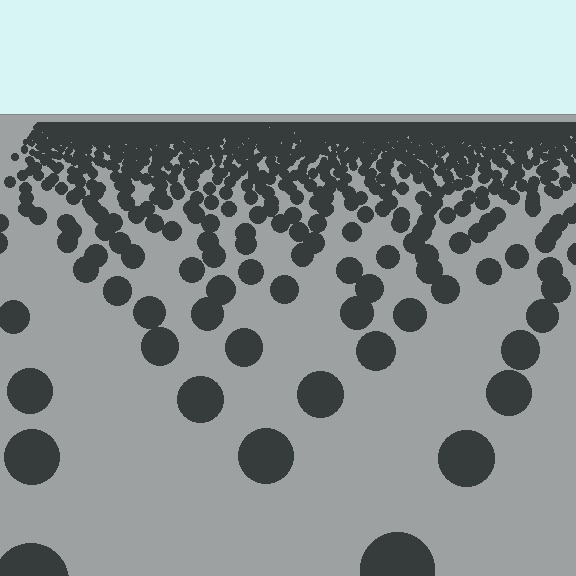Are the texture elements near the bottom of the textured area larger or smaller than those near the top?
Larger. Near the bottom, elements are closer to the viewer and appear at a bigger on-screen size.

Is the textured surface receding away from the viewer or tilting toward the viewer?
The surface is receding away from the viewer. Texture elements get smaller and denser toward the top.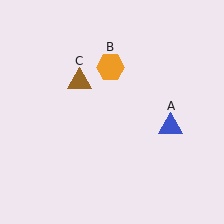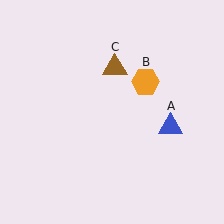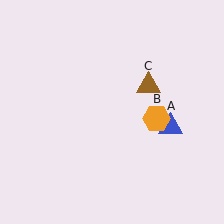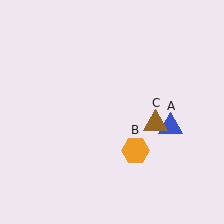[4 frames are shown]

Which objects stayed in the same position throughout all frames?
Blue triangle (object A) remained stationary.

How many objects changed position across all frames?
2 objects changed position: orange hexagon (object B), brown triangle (object C).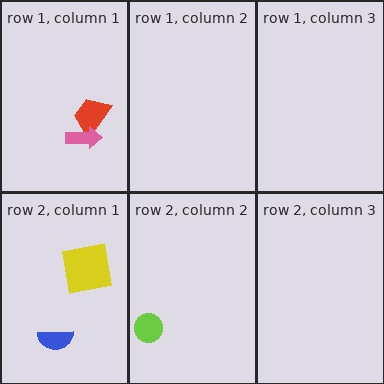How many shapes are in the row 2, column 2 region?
1.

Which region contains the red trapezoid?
The row 1, column 1 region.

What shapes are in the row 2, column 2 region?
The lime circle.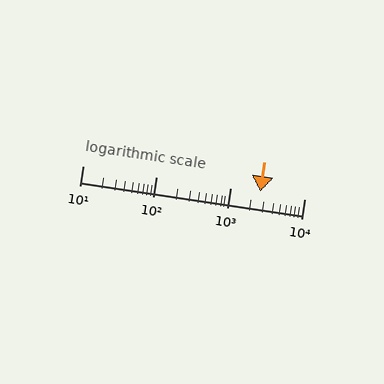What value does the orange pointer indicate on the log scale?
The pointer indicates approximately 2500.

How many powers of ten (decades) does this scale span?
The scale spans 3 decades, from 10 to 10000.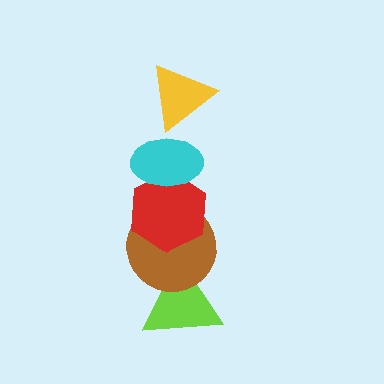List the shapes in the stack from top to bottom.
From top to bottom: the yellow triangle, the cyan ellipse, the red hexagon, the brown circle, the lime triangle.